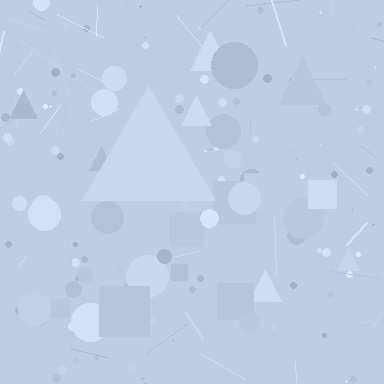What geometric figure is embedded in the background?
A triangle is embedded in the background.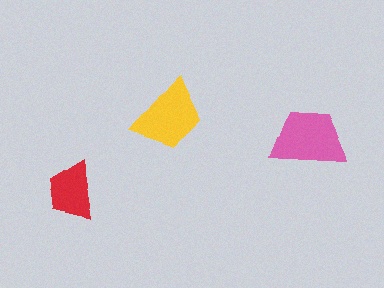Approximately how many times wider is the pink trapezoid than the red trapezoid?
About 1.5 times wider.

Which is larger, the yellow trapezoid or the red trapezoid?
The yellow one.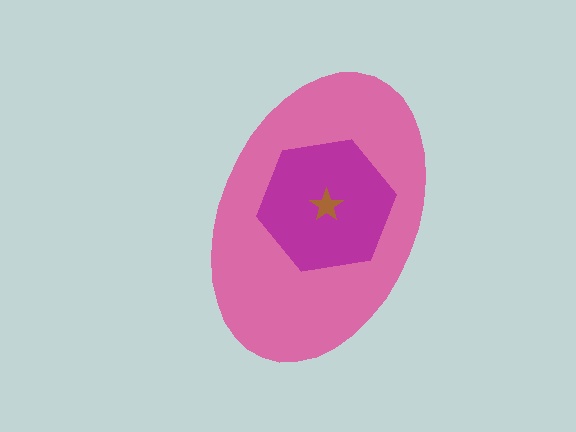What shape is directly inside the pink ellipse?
The magenta hexagon.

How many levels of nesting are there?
3.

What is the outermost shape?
The pink ellipse.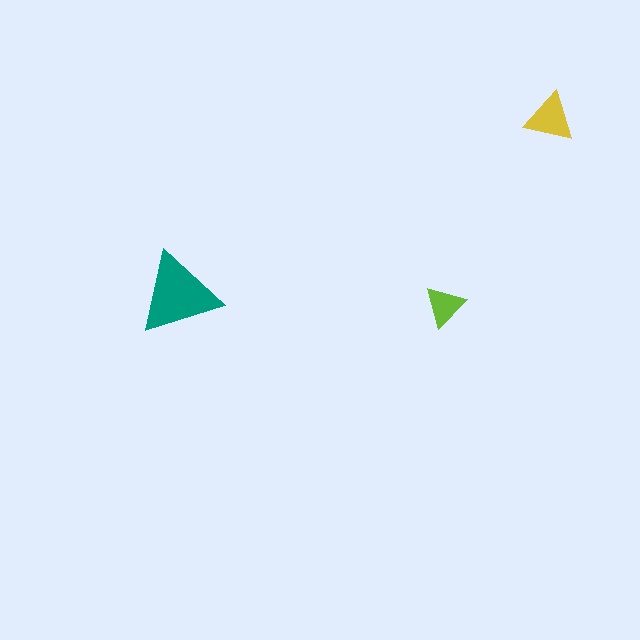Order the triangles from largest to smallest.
the teal one, the yellow one, the lime one.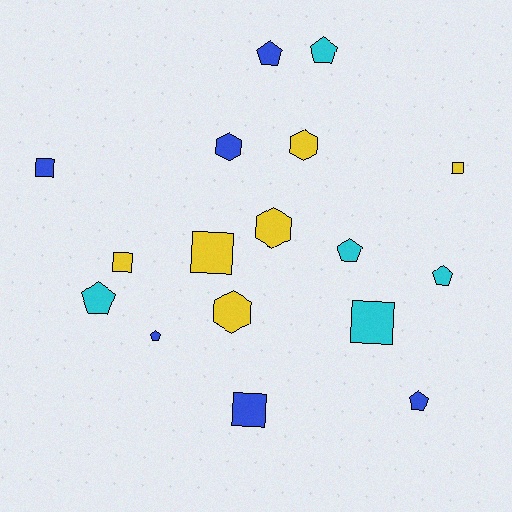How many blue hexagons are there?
There is 1 blue hexagon.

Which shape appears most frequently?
Pentagon, with 7 objects.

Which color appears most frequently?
Blue, with 6 objects.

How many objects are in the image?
There are 17 objects.